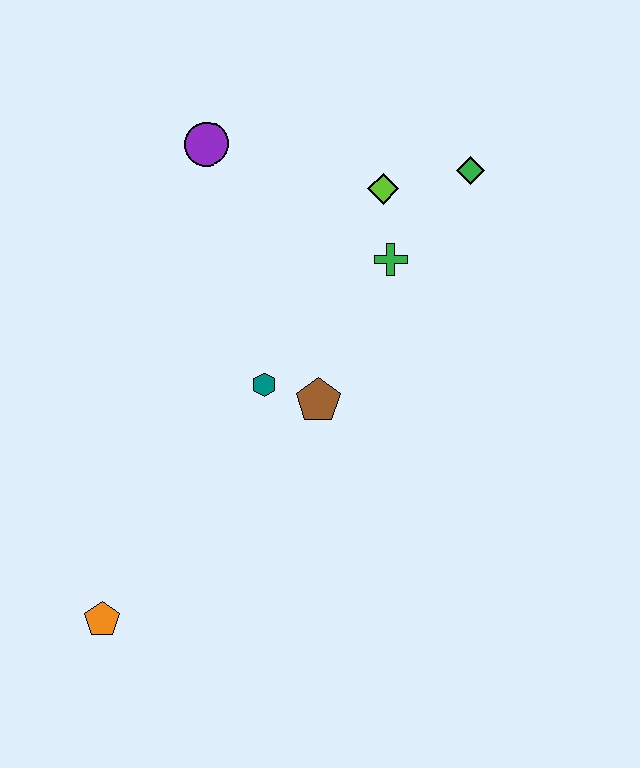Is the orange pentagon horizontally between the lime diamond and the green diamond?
No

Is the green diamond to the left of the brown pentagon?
No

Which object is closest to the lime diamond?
The green cross is closest to the lime diamond.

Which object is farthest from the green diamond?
The orange pentagon is farthest from the green diamond.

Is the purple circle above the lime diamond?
Yes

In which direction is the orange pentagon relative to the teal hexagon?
The orange pentagon is below the teal hexagon.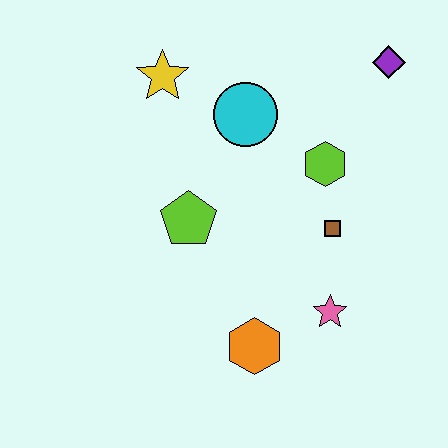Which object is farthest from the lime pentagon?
The purple diamond is farthest from the lime pentagon.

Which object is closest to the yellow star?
The cyan circle is closest to the yellow star.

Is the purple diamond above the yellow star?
Yes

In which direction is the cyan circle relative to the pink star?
The cyan circle is above the pink star.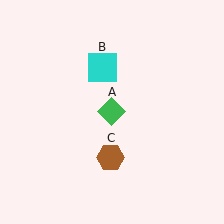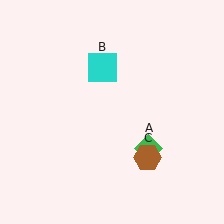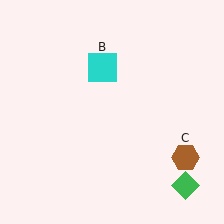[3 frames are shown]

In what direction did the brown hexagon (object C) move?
The brown hexagon (object C) moved right.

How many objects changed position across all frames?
2 objects changed position: green diamond (object A), brown hexagon (object C).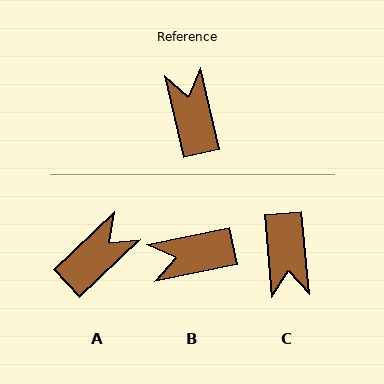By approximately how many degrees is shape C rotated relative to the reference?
Approximately 172 degrees counter-clockwise.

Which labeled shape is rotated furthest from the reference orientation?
C, about 172 degrees away.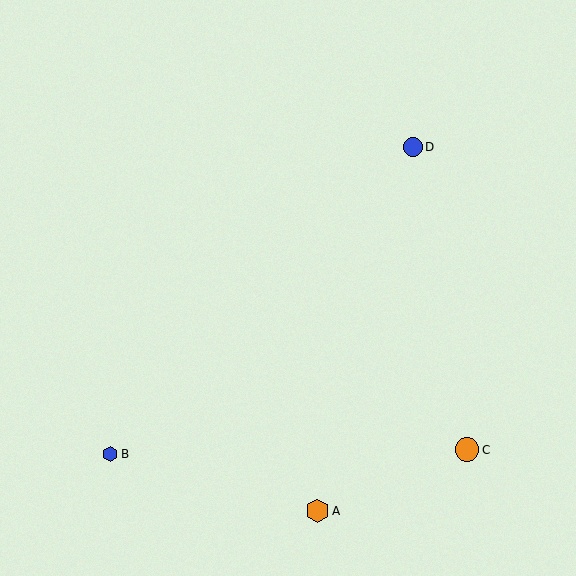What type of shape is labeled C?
Shape C is an orange circle.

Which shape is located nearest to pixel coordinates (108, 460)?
The blue hexagon (labeled B) at (110, 454) is nearest to that location.